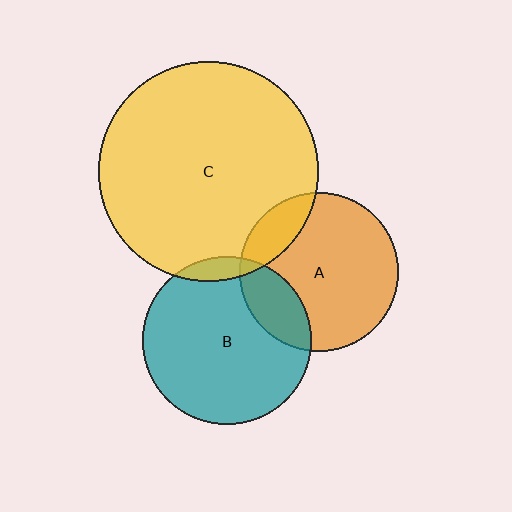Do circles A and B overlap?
Yes.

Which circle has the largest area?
Circle C (yellow).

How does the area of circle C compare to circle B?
Approximately 1.7 times.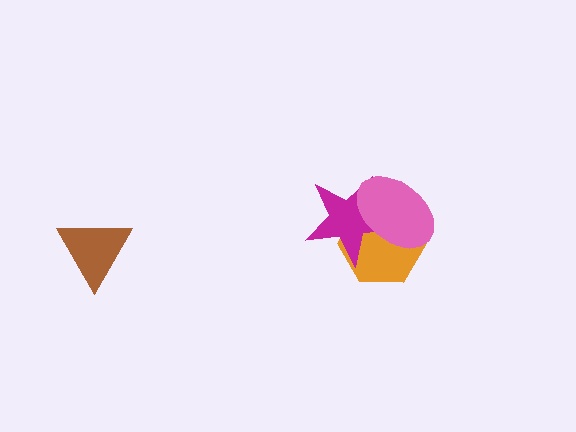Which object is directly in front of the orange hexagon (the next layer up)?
The magenta star is directly in front of the orange hexagon.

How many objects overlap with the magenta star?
2 objects overlap with the magenta star.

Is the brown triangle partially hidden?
No, no other shape covers it.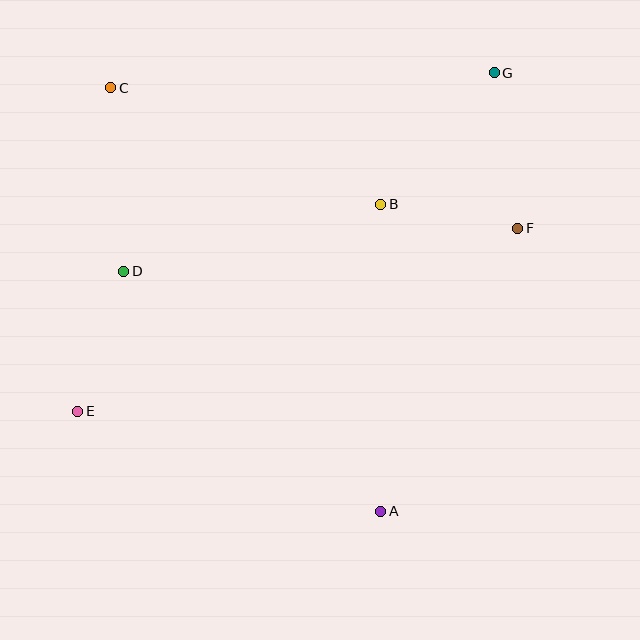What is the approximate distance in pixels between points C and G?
The distance between C and G is approximately 384 pixels.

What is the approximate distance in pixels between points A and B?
The distance between A and B is approximately 307 pixels.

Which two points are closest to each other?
Points B and F are closest to each other.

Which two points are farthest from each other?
Points E and G are farthest from each other.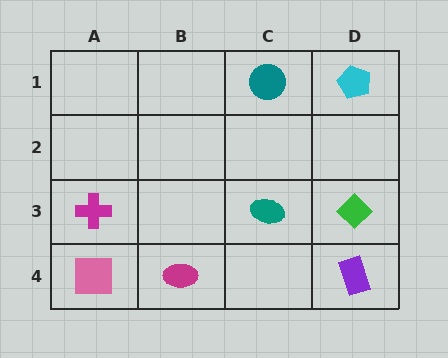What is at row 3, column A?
A magenta cross.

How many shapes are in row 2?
0 shapes.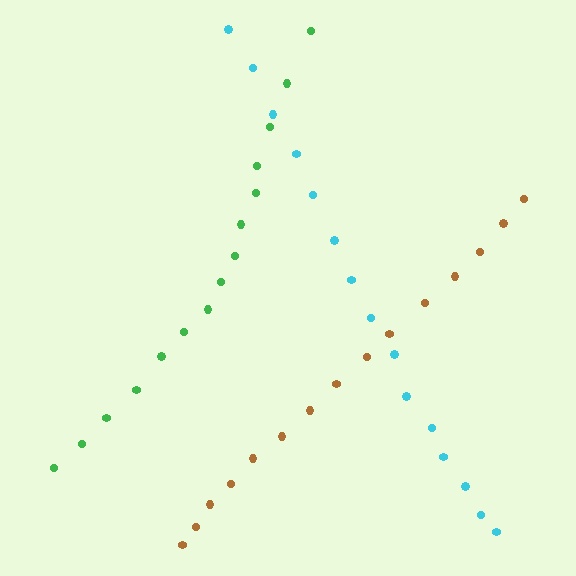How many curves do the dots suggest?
There are 3 distinct paths.